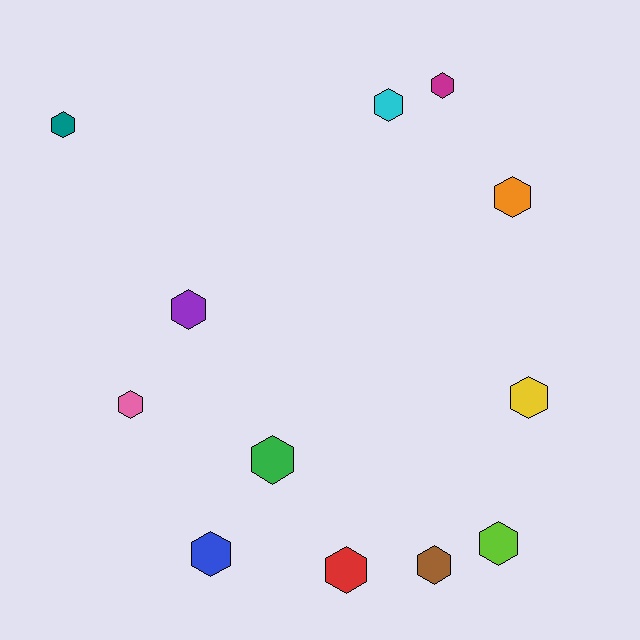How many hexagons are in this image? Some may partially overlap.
There are 12 hexagons.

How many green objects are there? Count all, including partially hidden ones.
There is 1 green object.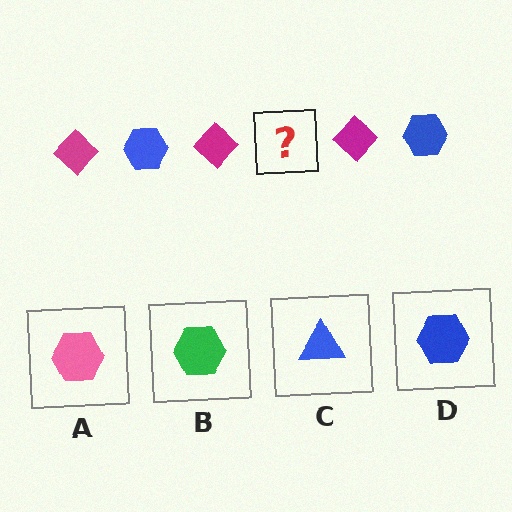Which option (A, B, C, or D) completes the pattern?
D.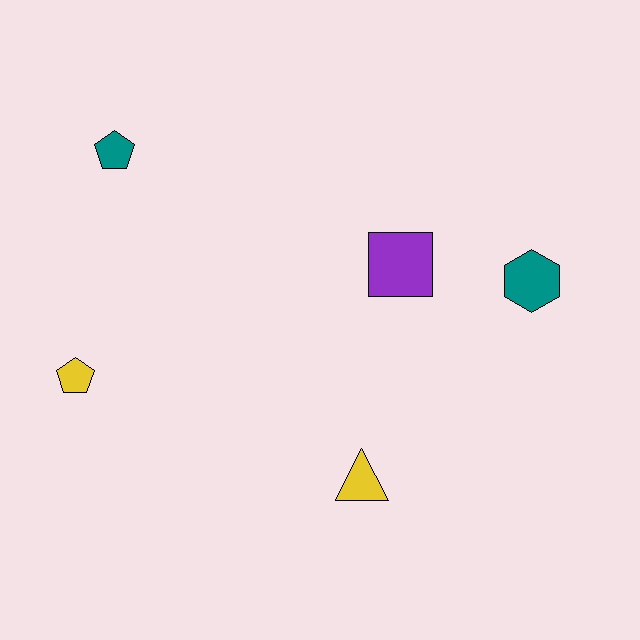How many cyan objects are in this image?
There are no cyan objects.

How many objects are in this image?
There are 5 objects.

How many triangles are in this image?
There is 1 triangle.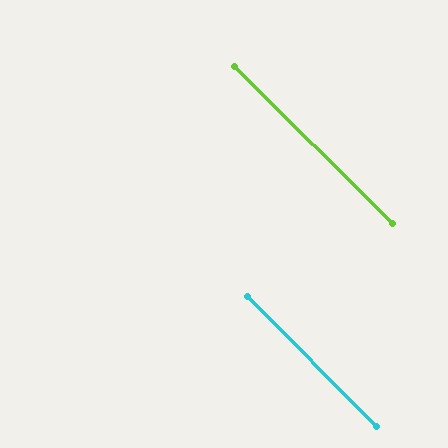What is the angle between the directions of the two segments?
Approximately 1 degree.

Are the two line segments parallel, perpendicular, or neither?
Parallel — their directions differ by only 0.6°.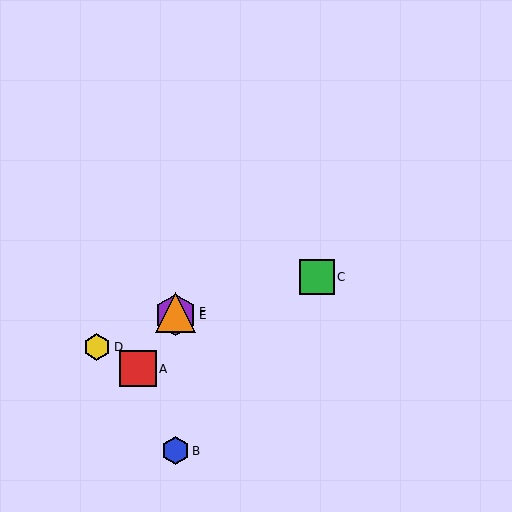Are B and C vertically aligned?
No, B is at x≈175 and C is at x≈317.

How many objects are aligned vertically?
3 objects (B, E, F) are aligned vertically.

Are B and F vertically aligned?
Yes, both are at x≈175.